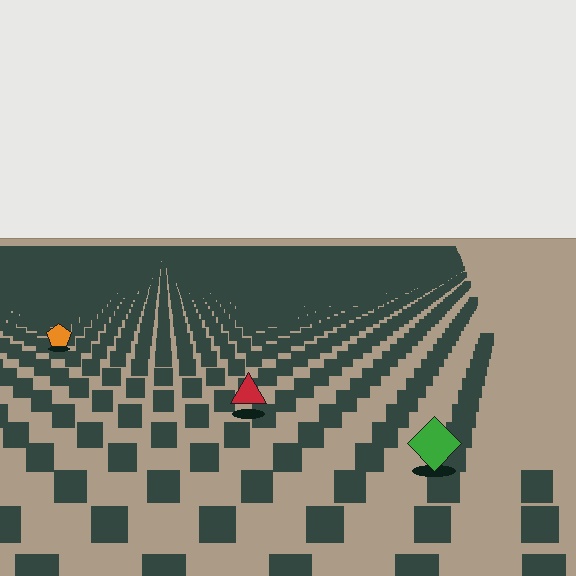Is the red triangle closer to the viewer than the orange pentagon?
Yes. The red triangle is closer — you can tell from the texture gradient: the ground texture is coarser near it.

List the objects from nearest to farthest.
From nearest to farthest: the green diamond, the red triangle, the orange pentagon.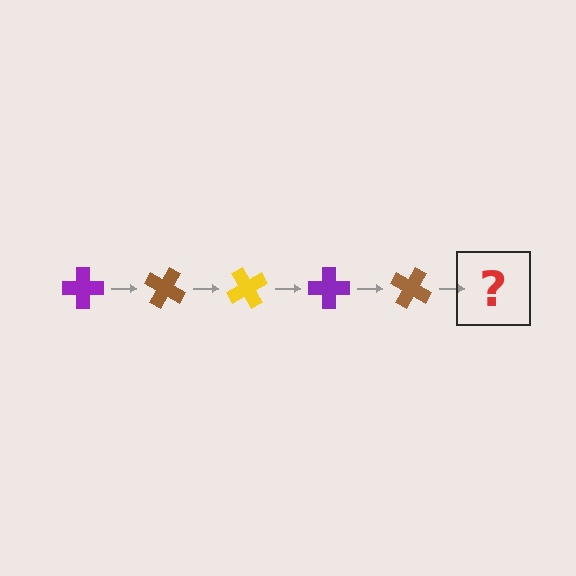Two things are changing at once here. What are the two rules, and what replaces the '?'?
The two rules are that it rotates 30 degrees each step and the color cycles through purple, brown, and yellow. The '?' should be a yellow cross, rotated 150 degrees from the start.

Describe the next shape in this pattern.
It should be a yellow cross, rotated 150 degrees from the start.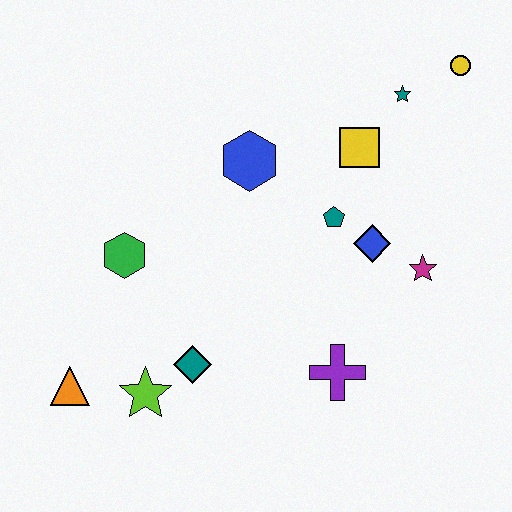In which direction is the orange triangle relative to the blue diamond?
The orange triangle is to the left of the blue diamond.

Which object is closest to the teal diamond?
The lime star is closest to the teal diamond.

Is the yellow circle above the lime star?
Yes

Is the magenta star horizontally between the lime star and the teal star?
No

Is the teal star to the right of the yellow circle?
No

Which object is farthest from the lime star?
The yellow circle is farthest from the lime star.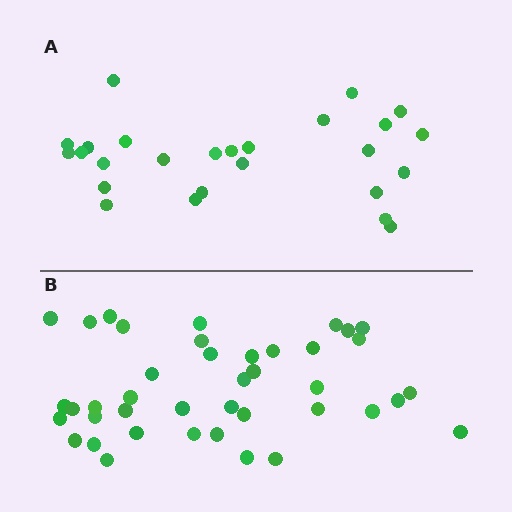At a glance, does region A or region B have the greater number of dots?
Region B (the bottom region) has more dots.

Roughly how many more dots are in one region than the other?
Region B has approximately 15 more dots than region A.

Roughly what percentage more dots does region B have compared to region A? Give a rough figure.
About 60% more.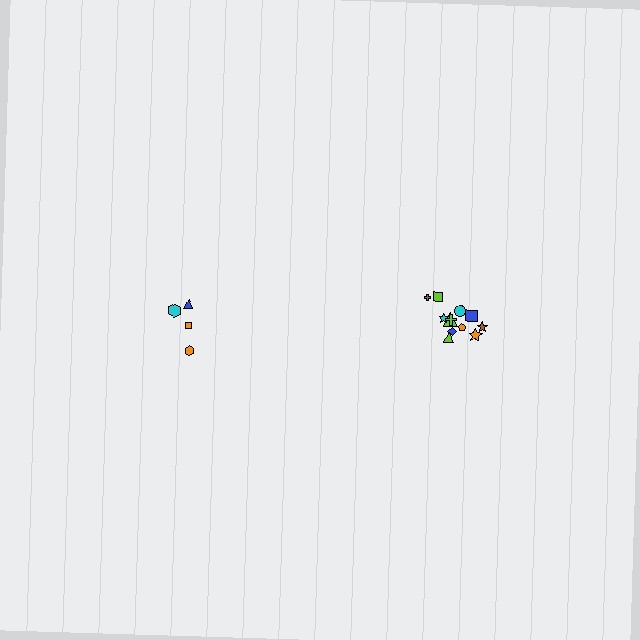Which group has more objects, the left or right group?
The right group.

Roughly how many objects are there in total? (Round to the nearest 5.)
Roughly 15 objects in total.